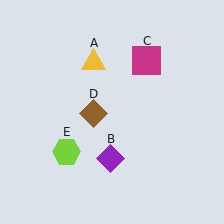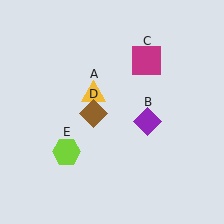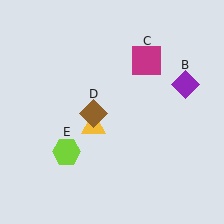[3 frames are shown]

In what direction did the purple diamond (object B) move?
The purple diamond (object B) moved up and to the right.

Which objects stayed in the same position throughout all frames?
Magenta square (object C) and brown diamond (object D) and lime hexagon (object E) remained stationary.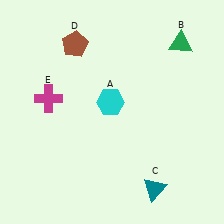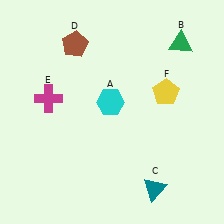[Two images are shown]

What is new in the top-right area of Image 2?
A yellow pentagon (F) was added in the top-right area of Image 2.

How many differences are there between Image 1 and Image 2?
There is 1 difference between the two images.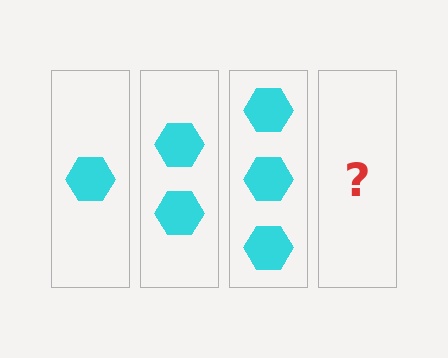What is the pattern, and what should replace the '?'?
The pattern is that each step adds one more hexagon. The '?' should be 4 hexagons.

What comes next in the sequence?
The next element should be 4 hexagons.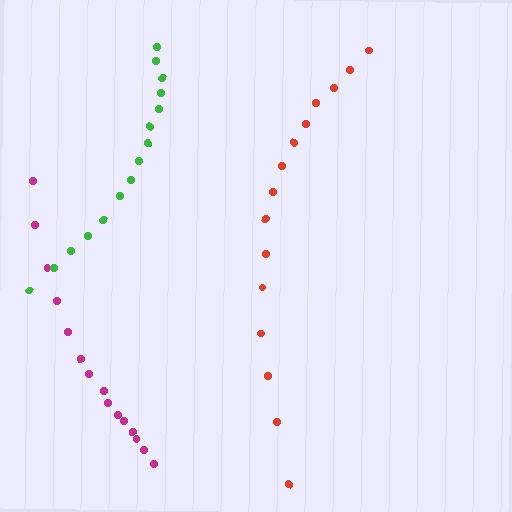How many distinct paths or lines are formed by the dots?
There are 3 distinct paths.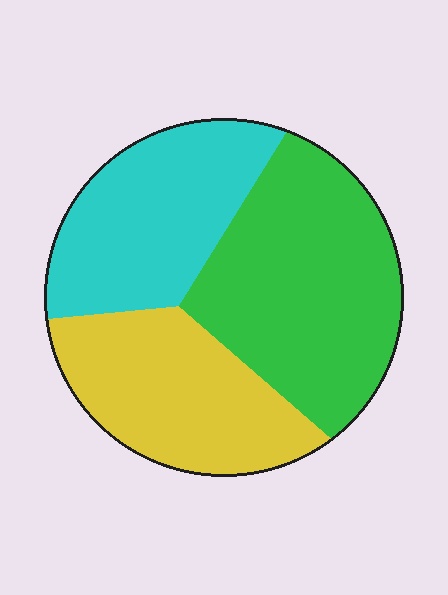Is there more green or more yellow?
Green.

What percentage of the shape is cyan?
Cyan takes up about one third (1/3) of the shape.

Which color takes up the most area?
Green, at roughly 40%.